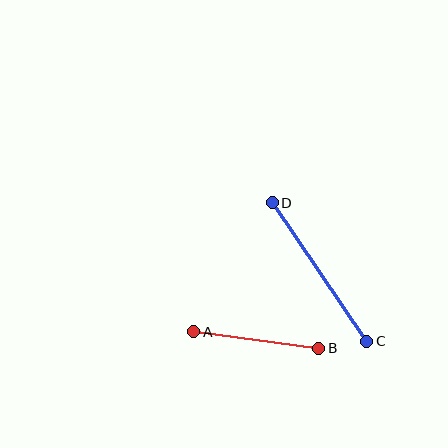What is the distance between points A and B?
The distance is approximately 126 pixels.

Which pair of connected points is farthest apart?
Points C and D are farthest apart.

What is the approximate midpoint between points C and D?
The midpoint is at approximately (320, 272) pixels.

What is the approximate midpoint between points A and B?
The midpoint is at approximately (256, 340) pixels.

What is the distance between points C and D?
The distance is approximately 168 pixels.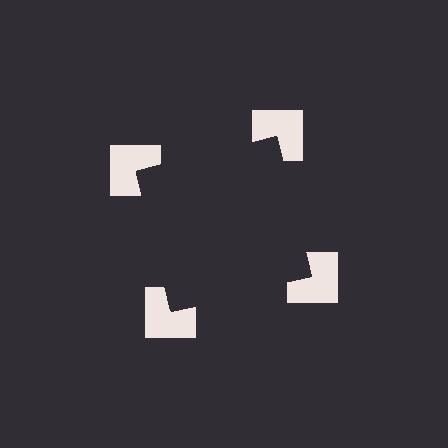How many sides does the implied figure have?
4 sides.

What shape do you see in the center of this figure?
An illusory square — its edges are inferred from the aligned wedge cuts in the notched squares, not physically drawn.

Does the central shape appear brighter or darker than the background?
It typically appears slightly darker than the background, even though no actual brightness change is drawn.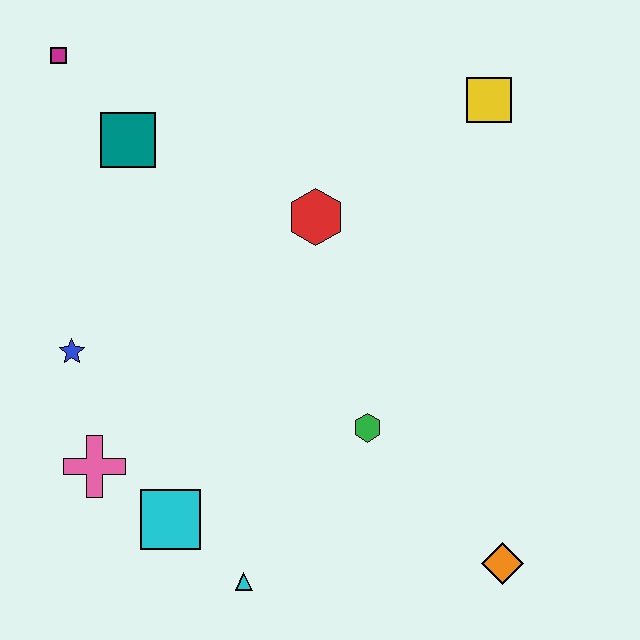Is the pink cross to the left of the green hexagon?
Yes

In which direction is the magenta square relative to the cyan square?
The magenta square is above the cyan square.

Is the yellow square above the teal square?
Yes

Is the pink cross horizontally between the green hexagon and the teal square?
No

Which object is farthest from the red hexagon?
The orange diamond is farthest from the red hexagon.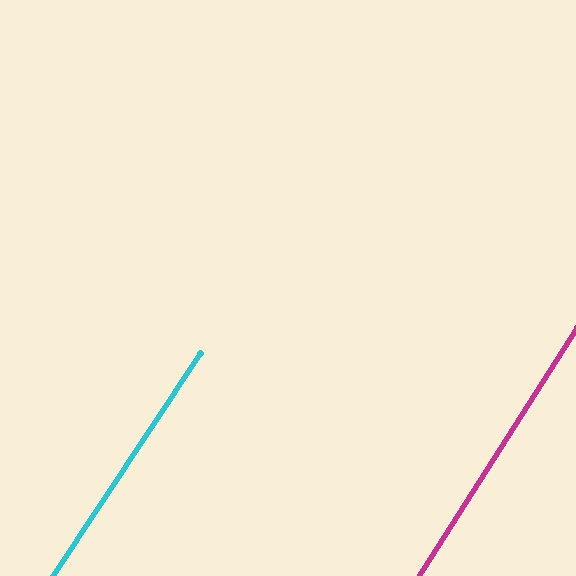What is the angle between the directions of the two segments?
Approximately 1 degree.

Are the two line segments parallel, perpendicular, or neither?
Parallel — their directions differ by only 1.1°.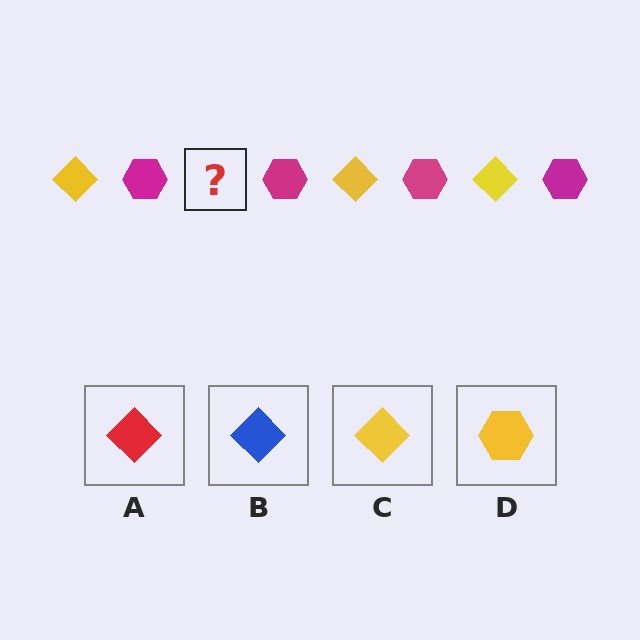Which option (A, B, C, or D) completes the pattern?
C.